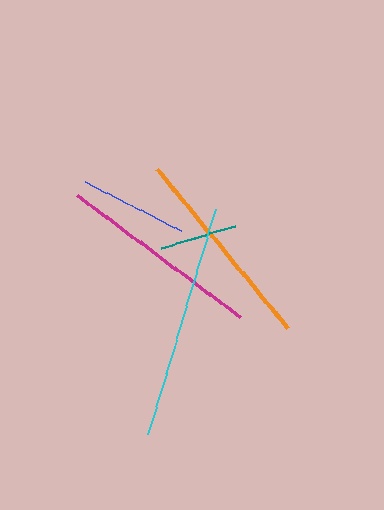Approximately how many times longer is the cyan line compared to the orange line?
The cyan line is approximately 1.1 times the length of the orange line.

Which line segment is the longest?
The cyan line is the longest at approximately 235 pixels.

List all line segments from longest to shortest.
From longest to shortest: cyan, orange, magenta, blue, teal.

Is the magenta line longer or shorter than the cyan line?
The cyan line is longer than the magenta line.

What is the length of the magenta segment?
The magenta segment is approximately 202 pixels long.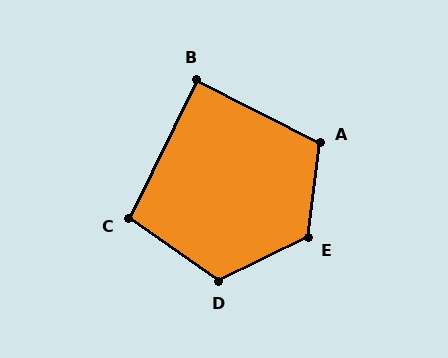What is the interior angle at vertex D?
Approximately 119 degrees (obtuse).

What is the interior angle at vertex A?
Approximately 110 degrees (obtuse).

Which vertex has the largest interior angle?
E, at approximately 123 degrees.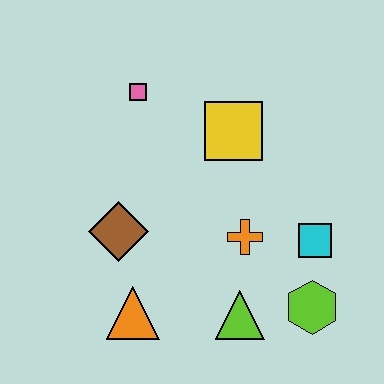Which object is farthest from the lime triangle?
The pink square is farthest from the lime triangle.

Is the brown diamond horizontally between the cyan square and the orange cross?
No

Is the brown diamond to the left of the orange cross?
Yes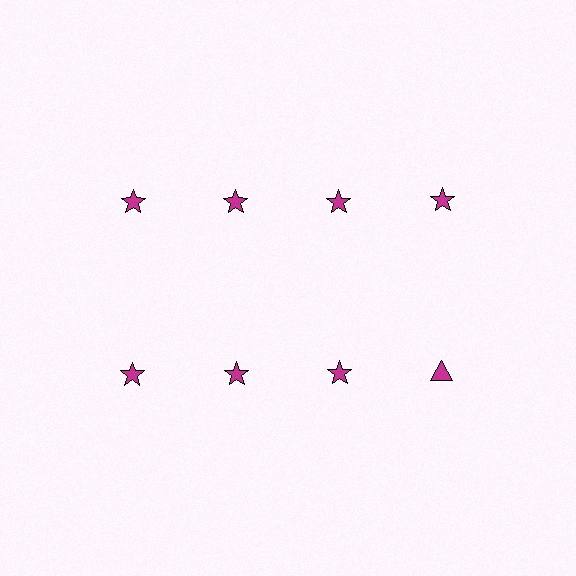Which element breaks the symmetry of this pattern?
The magenta triangle in the second row, second from right column breaks the symmetry. All other shapes are magenta stars.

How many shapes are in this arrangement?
There are 8 shapes arranged in a grid pattern.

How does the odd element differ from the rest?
It has a different shape: triangle instead of star.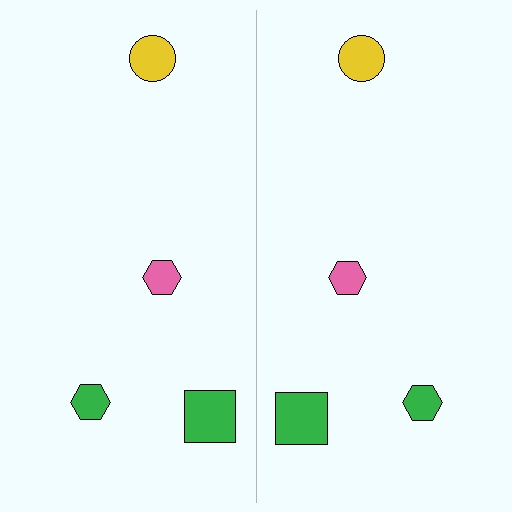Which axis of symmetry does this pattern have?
The pattern has a vertical axis of symmetry running through the center of the image.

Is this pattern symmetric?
Yes, this pattern has bilateral (reflection) symmetry.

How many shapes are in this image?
There are 8 shapes in this image.